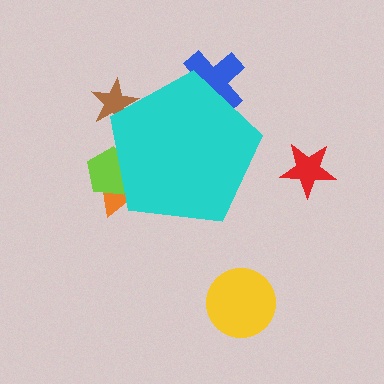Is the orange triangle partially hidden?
Yes, the orange triangle is partially hidden behind the cyan pentagon.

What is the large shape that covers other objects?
A cyan pentagon.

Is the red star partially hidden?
No, the red star is fully visible.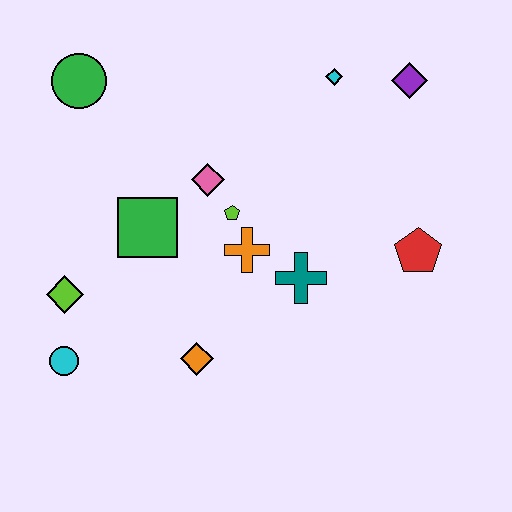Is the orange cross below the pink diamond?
Yes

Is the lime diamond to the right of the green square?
No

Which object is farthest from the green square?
The purple diamond is farthest from the green square.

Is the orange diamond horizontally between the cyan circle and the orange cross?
Yes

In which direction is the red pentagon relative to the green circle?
The red pentagon is to the right of the green circle.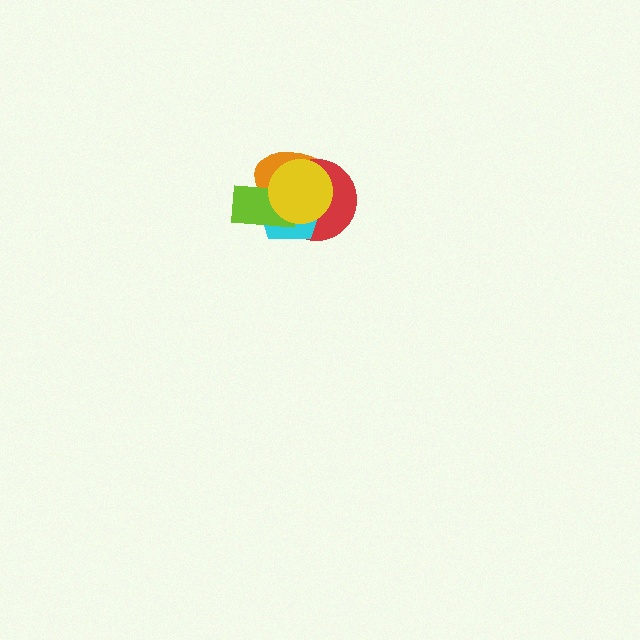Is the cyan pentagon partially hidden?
Yes, it is partially covered by another shape.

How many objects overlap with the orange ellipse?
4 objects overlap with the orange ellipse.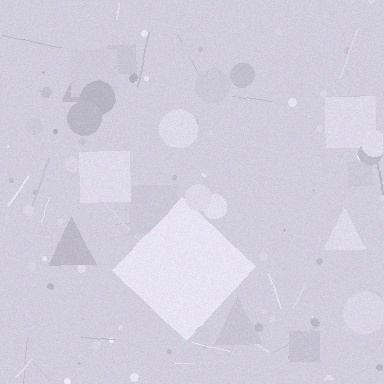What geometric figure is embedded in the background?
A diamond is embedded in the background.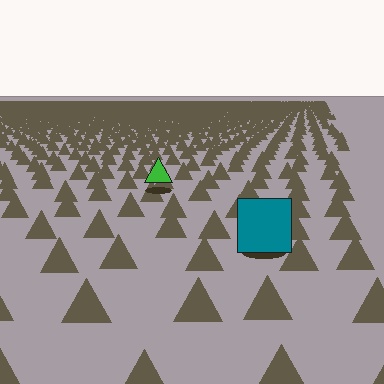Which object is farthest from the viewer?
The green triangle is farthest from the viewer. It appears smaller and the ground texture around it is denser.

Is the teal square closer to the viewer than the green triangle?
Yes. The teal square is closer — you can tell from the texture gradient: the ground texture is coarser near it.